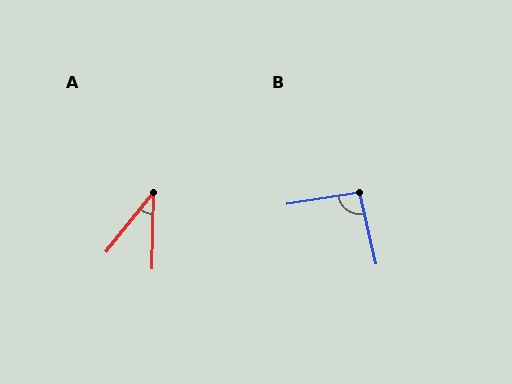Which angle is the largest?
B, at approximately 94 degrees.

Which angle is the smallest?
A, at approximately 37 degrees.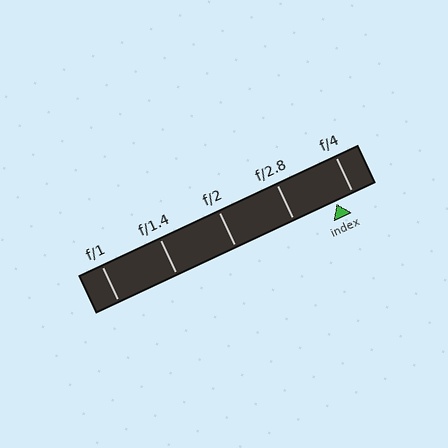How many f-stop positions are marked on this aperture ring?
There are 5 f-stop positions marked.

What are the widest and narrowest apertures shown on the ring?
The widest aperture shown is f/1 and the narrowest is f/4.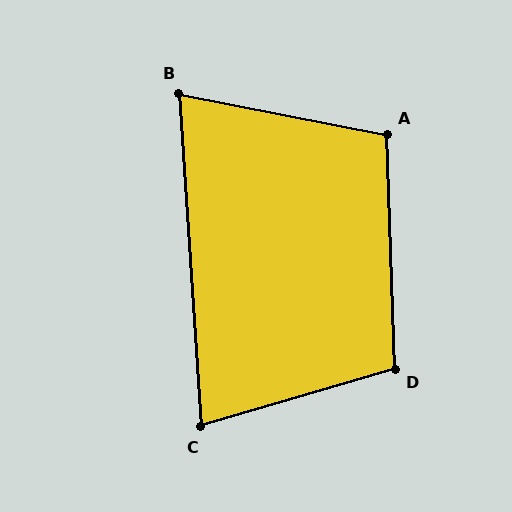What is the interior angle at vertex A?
Approximately 103 degrees (obtuse).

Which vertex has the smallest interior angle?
B, at approximately 75 degrees.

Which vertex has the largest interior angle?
D, at approximately 105 degrees.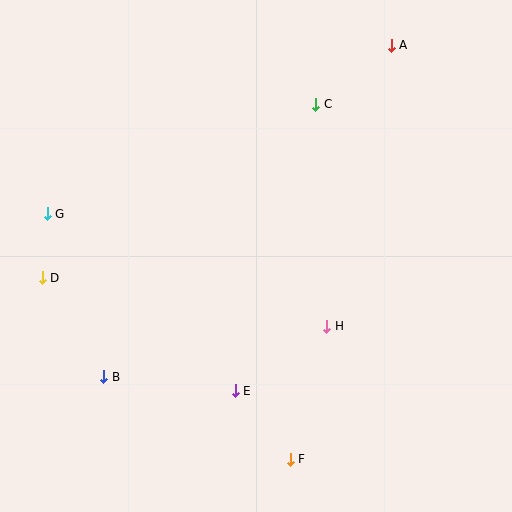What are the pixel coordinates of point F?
Point F is at (290, 459).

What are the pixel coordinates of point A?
Point A is at (391, 45).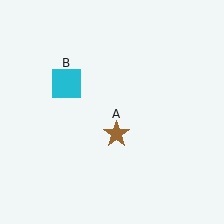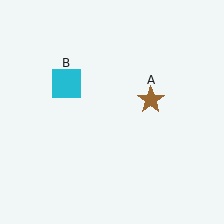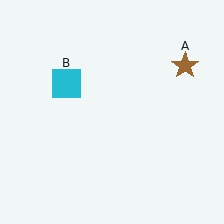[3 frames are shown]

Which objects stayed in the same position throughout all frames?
Cyan square (object B) remained stationary.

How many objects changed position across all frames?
1 object changed position: brown star (object A).